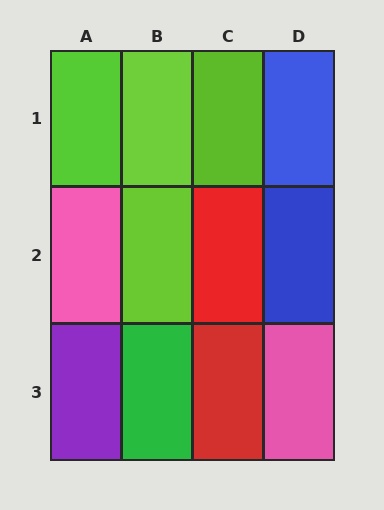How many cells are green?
1 cell is green.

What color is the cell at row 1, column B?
Lime.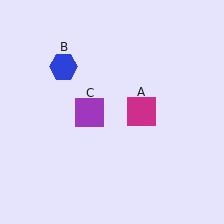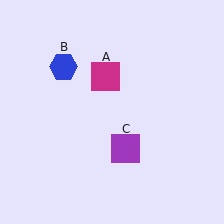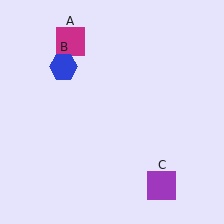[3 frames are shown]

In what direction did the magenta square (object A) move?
The magenta square (object A) moved up and to the left.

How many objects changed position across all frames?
2 objects changed position: magenta square (object A), purple square (object C).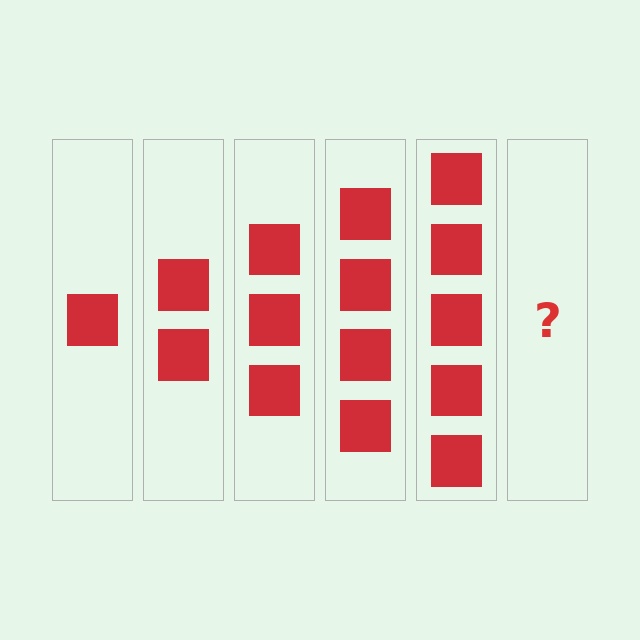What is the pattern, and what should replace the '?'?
The pattern is that each step adds one more square. The '?' should be 6 squares.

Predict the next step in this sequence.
The next step is 6 squares.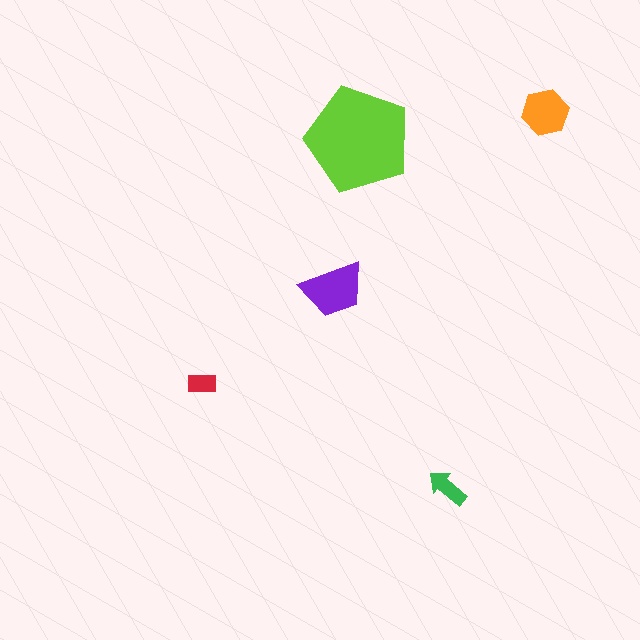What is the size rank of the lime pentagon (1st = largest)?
1st.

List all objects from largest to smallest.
The lime pentagon, the purple trapezoid, the orange hexagon, the green arrow, the red rectangle.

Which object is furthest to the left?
The red rectangle is leftmost.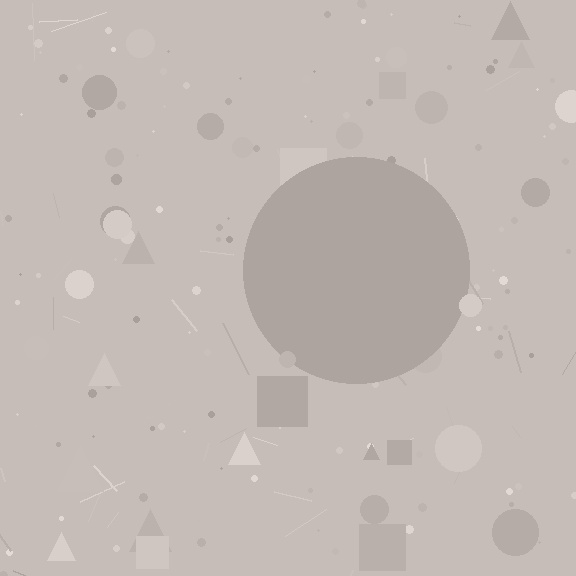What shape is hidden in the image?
A circle is hidden in the image.